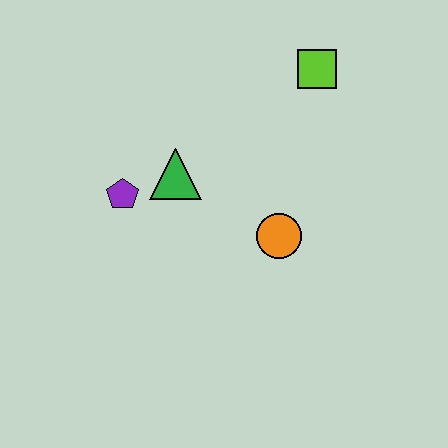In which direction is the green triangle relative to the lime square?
The green triangle is to the left of the lime square.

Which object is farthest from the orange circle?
The lime square is farthest from the orange circle.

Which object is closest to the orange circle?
The green triangle is closest to the orange circle.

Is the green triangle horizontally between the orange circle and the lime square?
No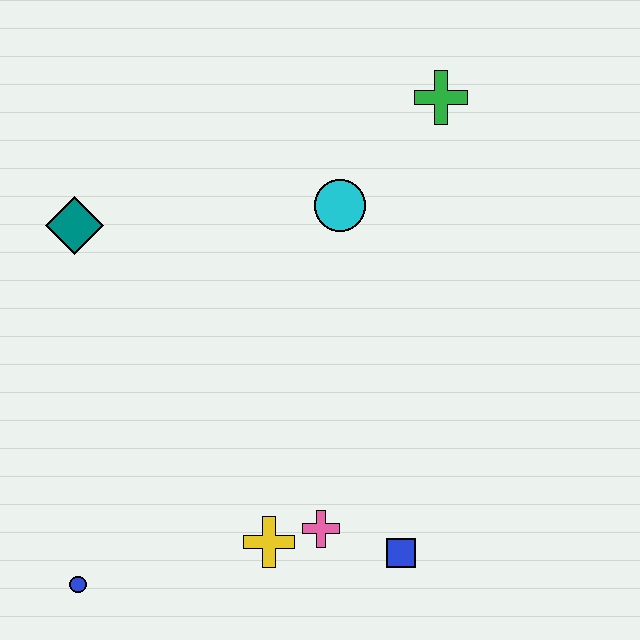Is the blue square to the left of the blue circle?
No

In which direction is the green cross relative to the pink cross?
The green cross is above the pink cross.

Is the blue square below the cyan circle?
Yes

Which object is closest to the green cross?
The cyan circle is closest to the green cross.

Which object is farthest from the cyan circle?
The blue circle is farthest from the cyan circle.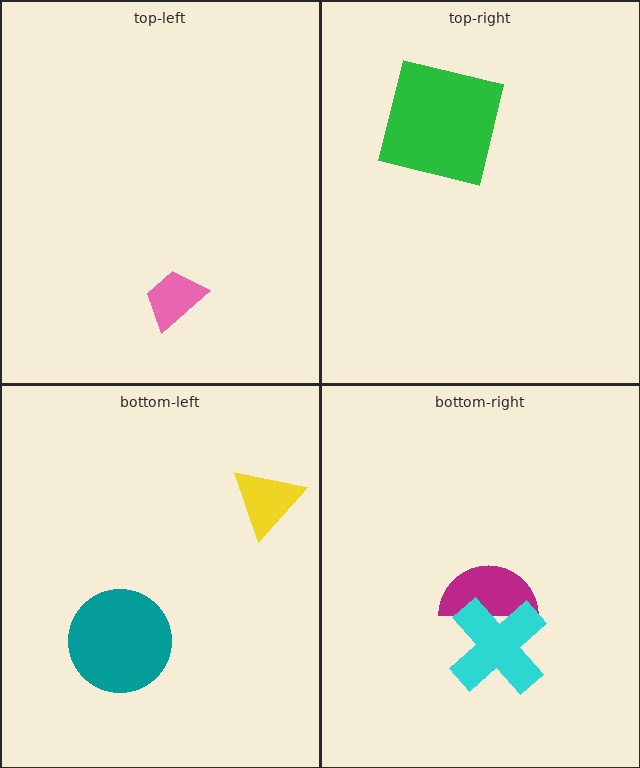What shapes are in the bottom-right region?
The magenta semicircle, the cyan cross.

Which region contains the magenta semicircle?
The bottom-right region.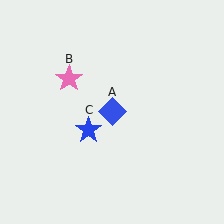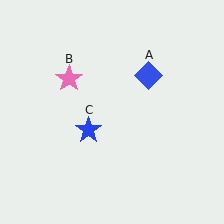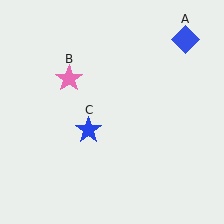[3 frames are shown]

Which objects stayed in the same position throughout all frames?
Pink star (object B) and blue star (object C) remained stationary.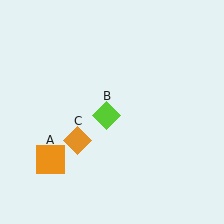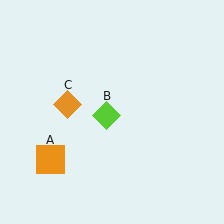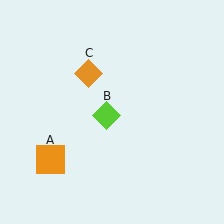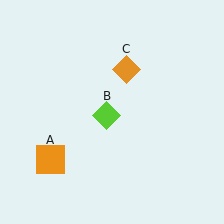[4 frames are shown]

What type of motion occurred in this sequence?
The orange diamond (object C) rotated clockwise around the center of the scene.